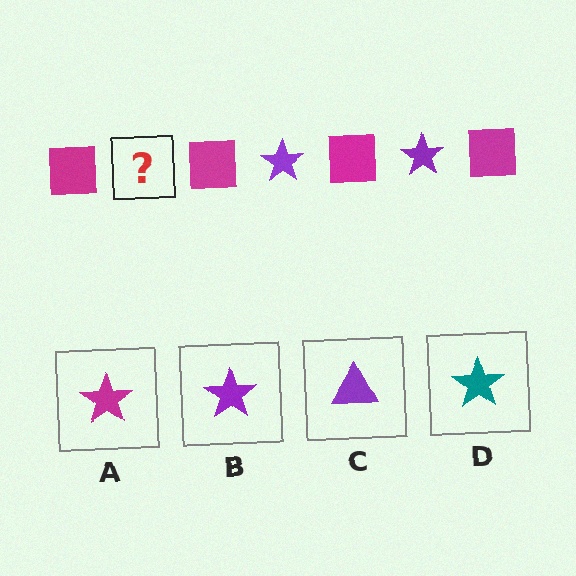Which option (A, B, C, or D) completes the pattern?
B.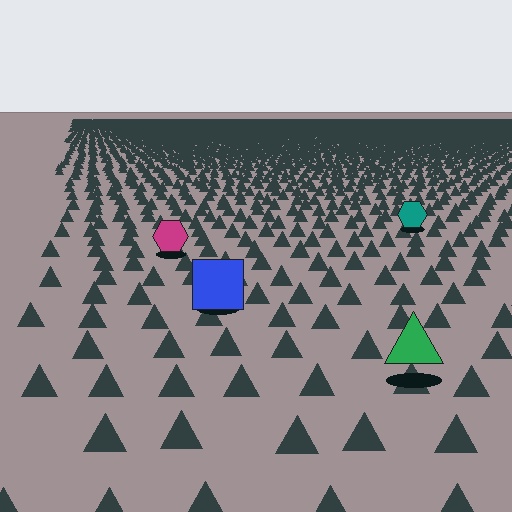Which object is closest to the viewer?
The green triangle is closest. The texture marks near it are larger and more spread out.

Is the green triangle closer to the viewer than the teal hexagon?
Yes. The green triangle is closer — you can tell from the texture gradient: the ground texture is coarser near it.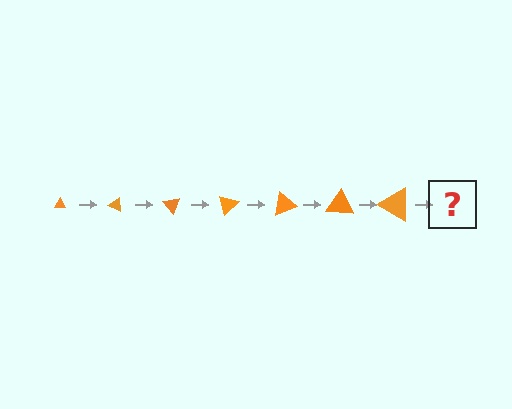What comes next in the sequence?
The next element should be a triangle, larger than the previous one and rotated 175 degrees from the start.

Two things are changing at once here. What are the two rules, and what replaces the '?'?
The two rules are that the triangle grows larger each step and it rotates 25 degrees each step. The '?' should be a triangle, larger than the previous one and rotated 175 degrees from the start.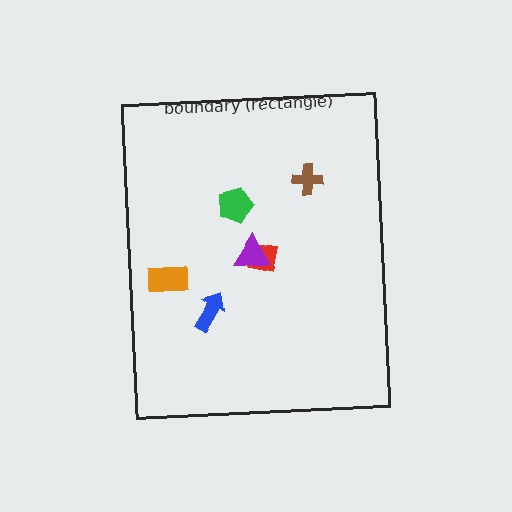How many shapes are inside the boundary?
6 inside, 0 outside.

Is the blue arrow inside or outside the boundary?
Inside.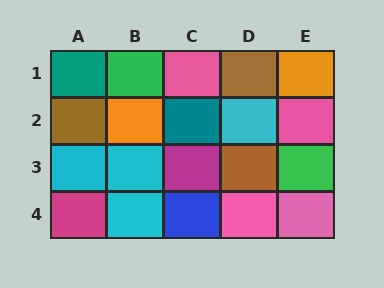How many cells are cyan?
4 cells are cyan.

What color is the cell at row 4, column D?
Pink.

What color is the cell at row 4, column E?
Pink.